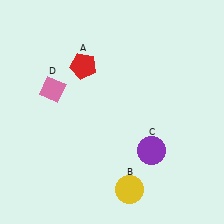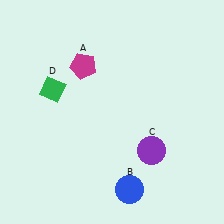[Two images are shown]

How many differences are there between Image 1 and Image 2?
There are 3 differences between the two images.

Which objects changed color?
A changed from red to magenta. B changed from yellow to blue. D changed from pink to green.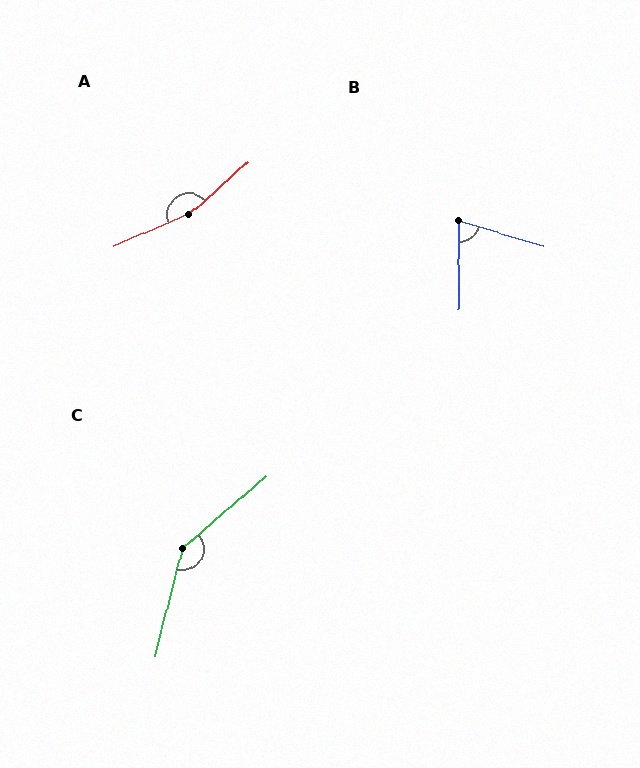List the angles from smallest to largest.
B (73°), C (145°), A (162°).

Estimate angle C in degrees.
Approximately 145 degrees.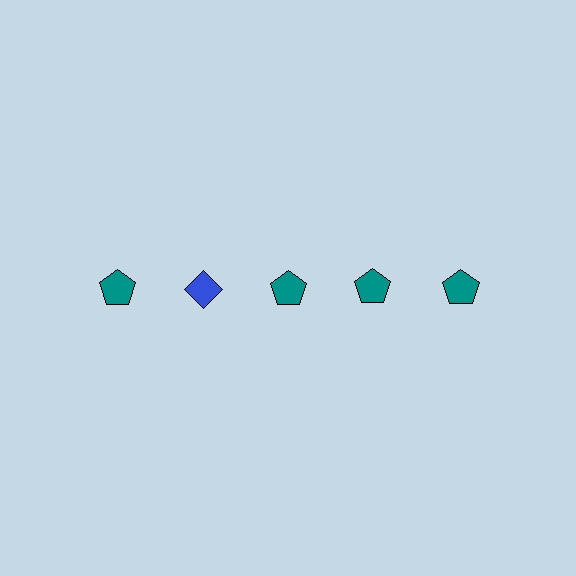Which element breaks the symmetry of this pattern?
The blue diamond in the top row, second from left column breaks the symmetry. All other shapes are teal pentagons.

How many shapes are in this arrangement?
There are 5 shapes arranged in a grid pattern.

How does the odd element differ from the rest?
It differs in both color (blue instead of teal) and shape (diamond instead of pentagon).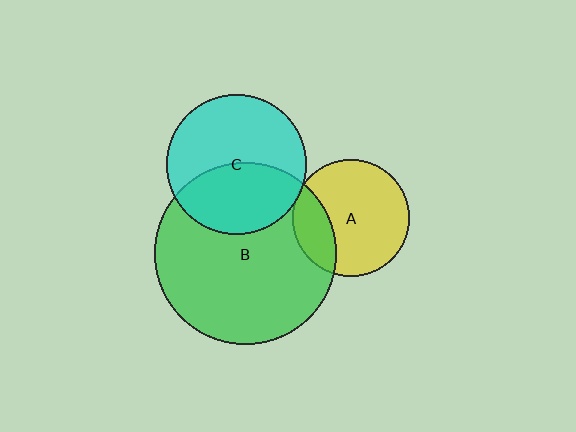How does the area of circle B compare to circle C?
Approximately 1.7 times.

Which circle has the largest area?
Circle B (green).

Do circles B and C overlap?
Yes.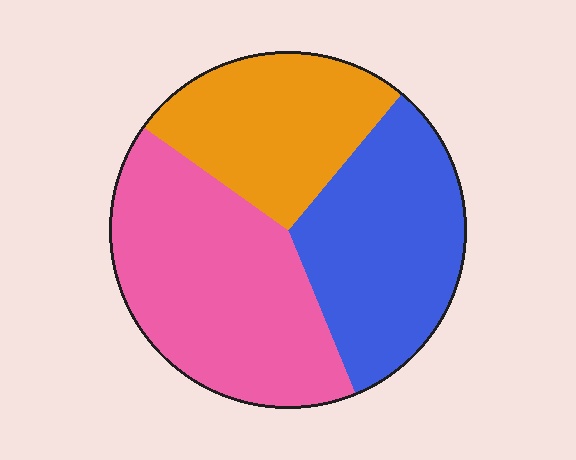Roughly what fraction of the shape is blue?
Blue covers around 35% of the shape.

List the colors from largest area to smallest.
From largest to smallest: pink, blue, orange.